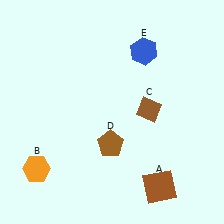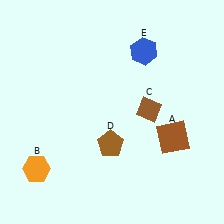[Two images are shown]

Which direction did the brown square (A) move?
The brown square (A) moved up.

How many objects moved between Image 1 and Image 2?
1 object moved between the two images.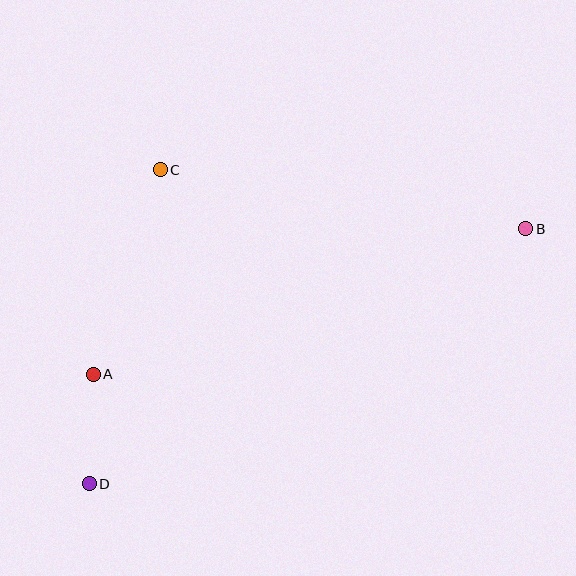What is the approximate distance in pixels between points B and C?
The distance between B and C is approximately 370 pixels.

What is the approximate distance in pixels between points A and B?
The distance between A and B is approximately 456 pixels.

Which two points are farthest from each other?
Points B and D are farthest from each other.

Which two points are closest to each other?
Points A and D are closest to each other.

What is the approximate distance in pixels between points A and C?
The distance between A and C is approximately 215 pixels.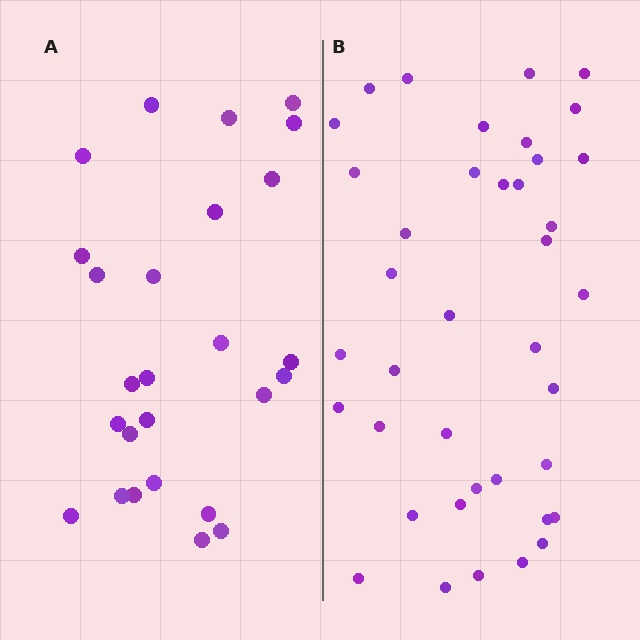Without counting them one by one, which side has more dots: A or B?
Region B (the right region) has more dots.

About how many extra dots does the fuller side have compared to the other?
Region B has approximately 15 more dots than region A.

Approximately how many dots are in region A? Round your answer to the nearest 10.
About 30 dots. (The exact count is 26, which rounds to 30.)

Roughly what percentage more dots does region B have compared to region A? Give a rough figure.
About 50% more.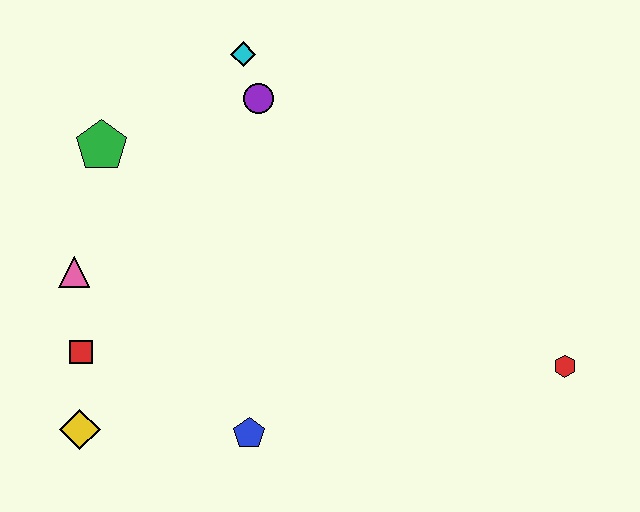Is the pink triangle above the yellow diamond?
Yes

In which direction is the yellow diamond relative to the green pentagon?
The yellow diamond is below the green pentagon.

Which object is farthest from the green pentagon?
The red hexagon is farthest from the green pentagon.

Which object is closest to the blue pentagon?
The yellow diamond is closest to the blue pentagon.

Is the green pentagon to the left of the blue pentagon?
Yes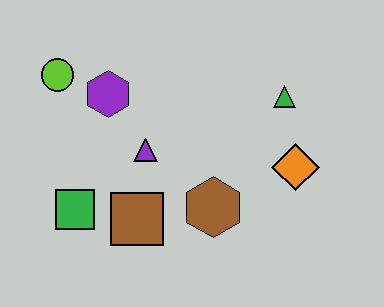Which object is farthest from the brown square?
The green triangle is farthest from the brown square.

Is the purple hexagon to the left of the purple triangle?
Yes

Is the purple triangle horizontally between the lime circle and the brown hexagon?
Yes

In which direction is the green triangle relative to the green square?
The green triangle is to the right of the green square.